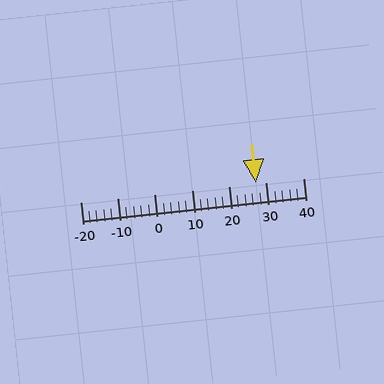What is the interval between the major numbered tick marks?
The major tick marks are spaced 10 units apart.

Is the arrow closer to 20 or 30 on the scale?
The arrow is closer to 30.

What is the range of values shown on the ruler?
The ruler shows values from -20 to 40.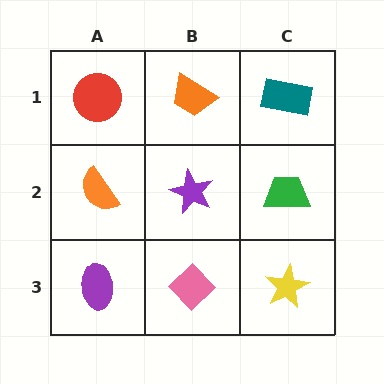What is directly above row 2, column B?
An orange trapezoid.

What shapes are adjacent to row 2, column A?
A red circle (row 1, column A), a purple ellipse (row 3, column A), a purple star (row 2, column B).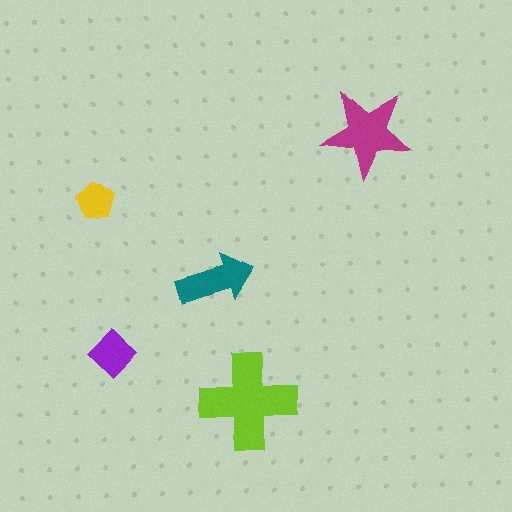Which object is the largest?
The lime cross.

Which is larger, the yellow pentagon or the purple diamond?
The purple diamond.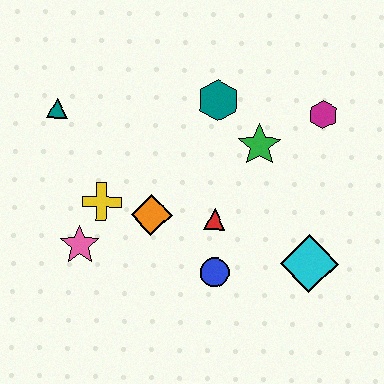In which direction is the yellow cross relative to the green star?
The yellow cross is to the left of the green star.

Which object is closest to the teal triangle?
The yellow cross is closest to the teal triangle.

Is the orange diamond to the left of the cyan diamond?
Yes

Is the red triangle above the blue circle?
Yes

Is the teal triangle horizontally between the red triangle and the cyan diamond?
No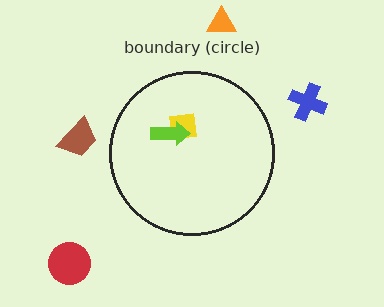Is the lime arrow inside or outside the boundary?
Inside.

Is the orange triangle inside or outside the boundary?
Outside.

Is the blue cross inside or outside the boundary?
Outside.